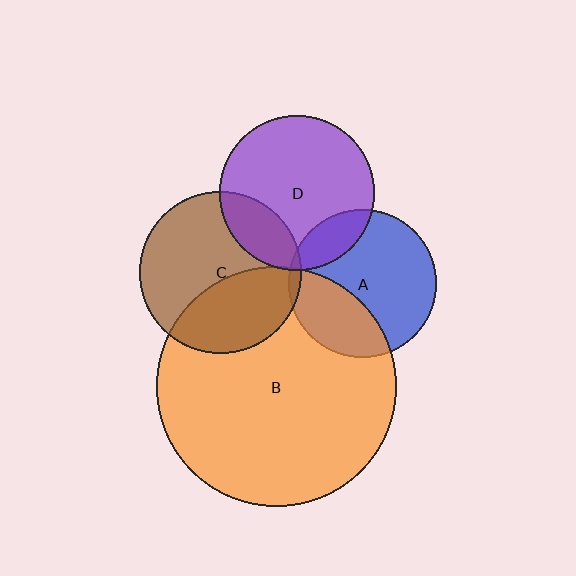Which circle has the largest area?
Circle B (orange).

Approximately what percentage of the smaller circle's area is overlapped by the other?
Approximately 30%.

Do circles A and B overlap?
Yes.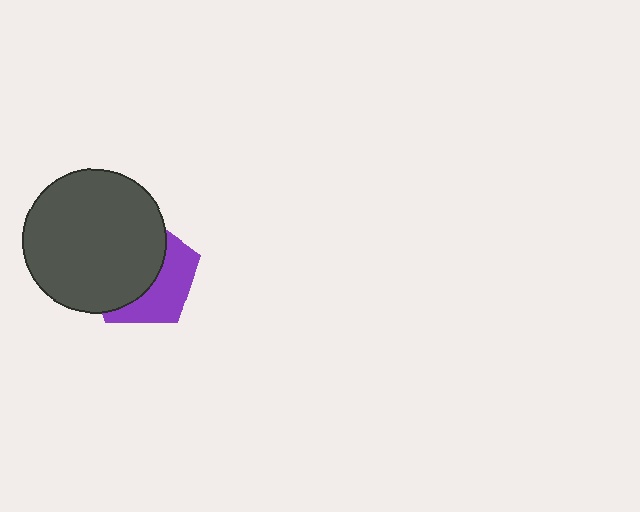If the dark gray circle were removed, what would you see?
You would see the complete purple pentagon.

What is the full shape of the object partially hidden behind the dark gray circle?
The partially hidden object is a purple pentagon.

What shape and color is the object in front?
The object in front is a dark gray circle.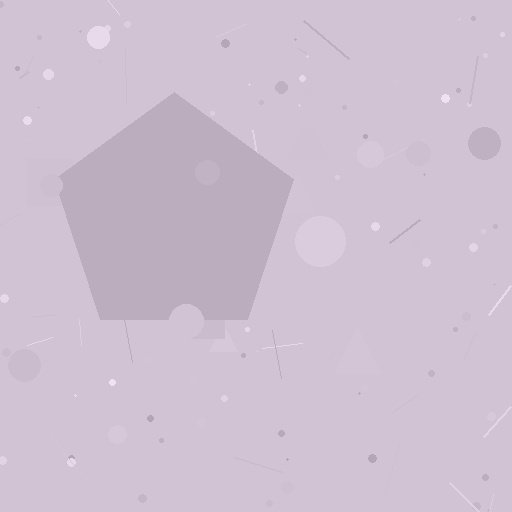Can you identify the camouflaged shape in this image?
The camouflaged shape is a pentagon.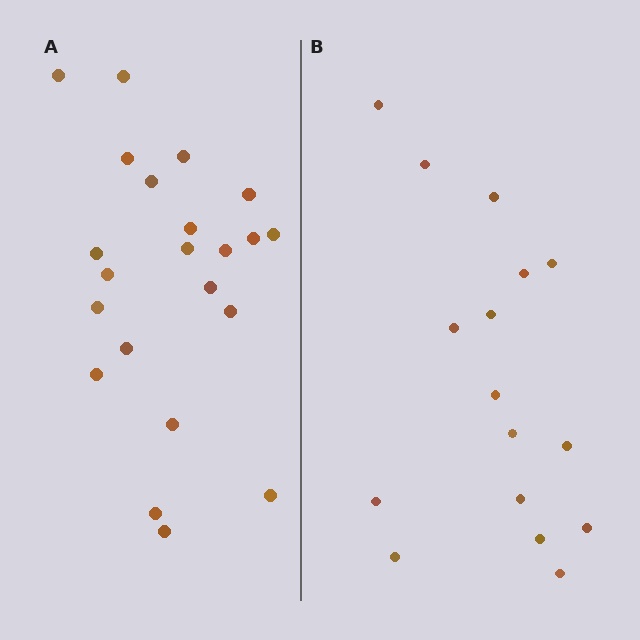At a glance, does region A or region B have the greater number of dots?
Region A (the left region) has more dots.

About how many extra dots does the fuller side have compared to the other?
Region A has about 6 more dots than region B.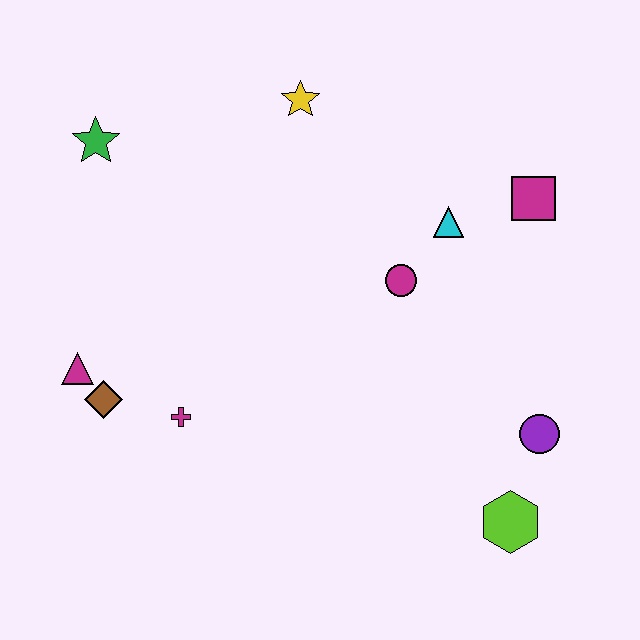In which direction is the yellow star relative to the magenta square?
The yellow star is to the left of the magenta square.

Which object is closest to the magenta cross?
The brown diamond is closest to the magenta cross.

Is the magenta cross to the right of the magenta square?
No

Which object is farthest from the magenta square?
The magenta triangle is farthest from the magenta square.